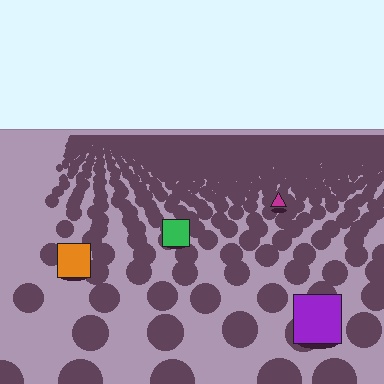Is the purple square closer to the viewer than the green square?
Yes. The purple square is closer — you can tell from the texture gradient: the ground texture is coarser near it.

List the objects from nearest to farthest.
From nearest to farthest: the purple square, the orange square, the green square, the magenta triangle.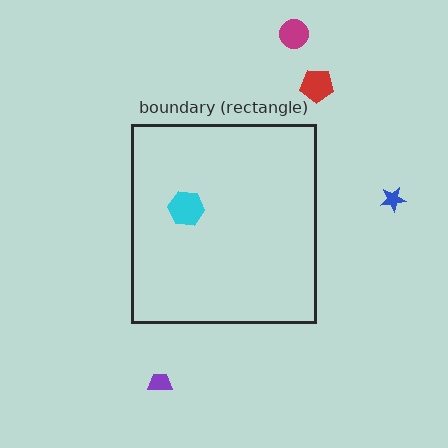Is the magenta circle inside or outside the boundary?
Outside.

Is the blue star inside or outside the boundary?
Outside.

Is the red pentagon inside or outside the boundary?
Outside.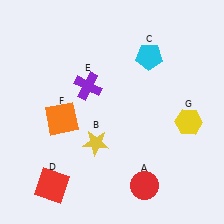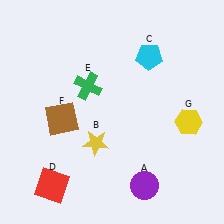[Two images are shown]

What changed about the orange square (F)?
In Image 1, F is orange. In Image 2, it changed to brown.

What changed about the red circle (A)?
In Image 1, A is red. In Image 2, it changed to purple.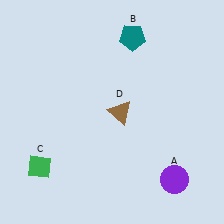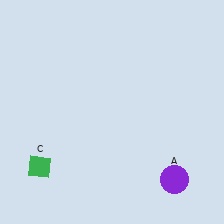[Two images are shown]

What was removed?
The brown triangle (D), the teal pentagon (B) were removed in Image 2.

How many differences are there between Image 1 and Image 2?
There are 2 differences between the two images.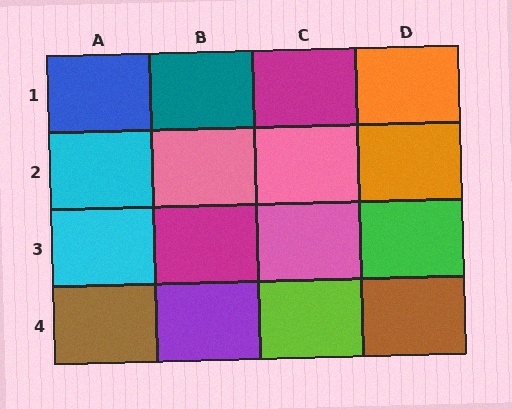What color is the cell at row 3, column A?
Cyan.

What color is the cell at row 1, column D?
Orange.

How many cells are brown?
2 cells are brown.